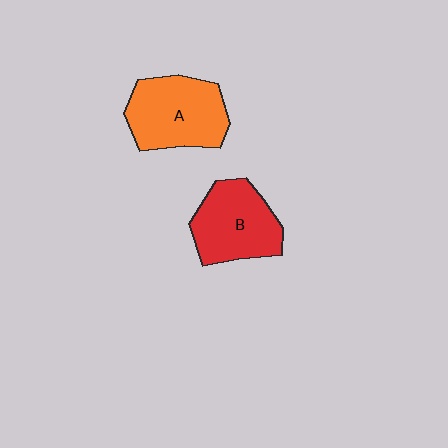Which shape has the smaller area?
Shape B (red).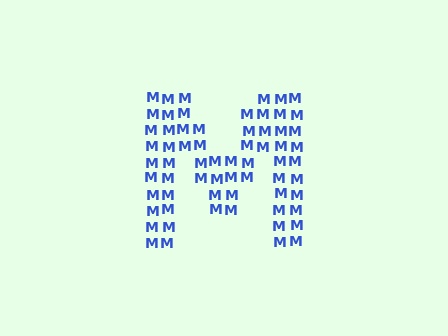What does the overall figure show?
The overall figure shows the letter M.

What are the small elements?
The small elements are letter M's.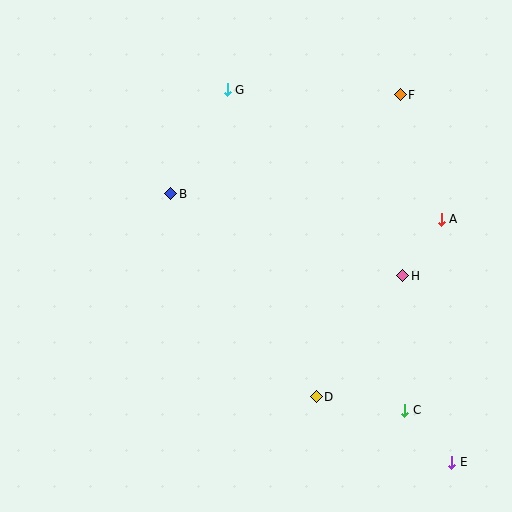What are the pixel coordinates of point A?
Point A is at (441, 219).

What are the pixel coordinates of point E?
Point E is at (452, 463).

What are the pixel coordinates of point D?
Point D is at (316, 397).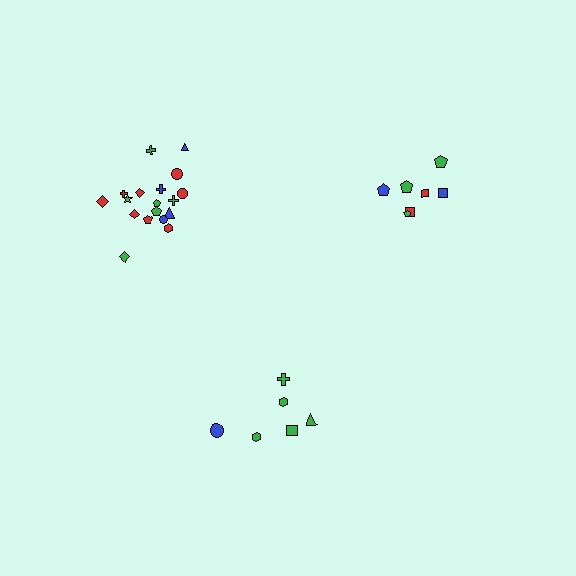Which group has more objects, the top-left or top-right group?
The top-left group.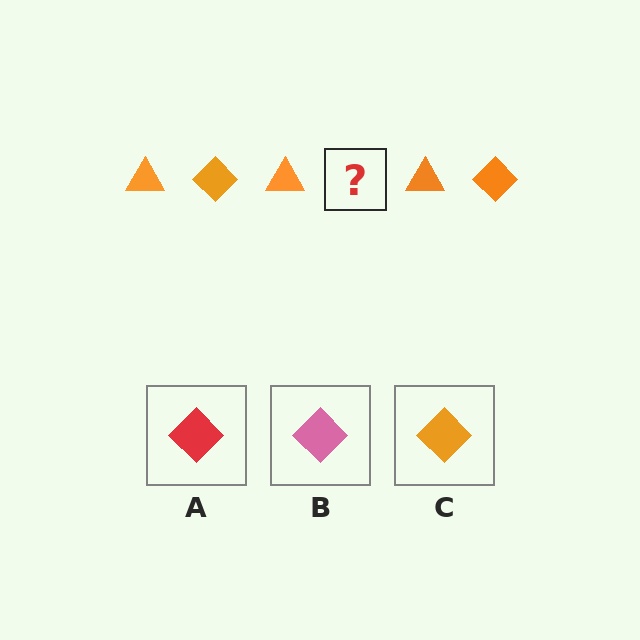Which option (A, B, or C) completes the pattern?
C.